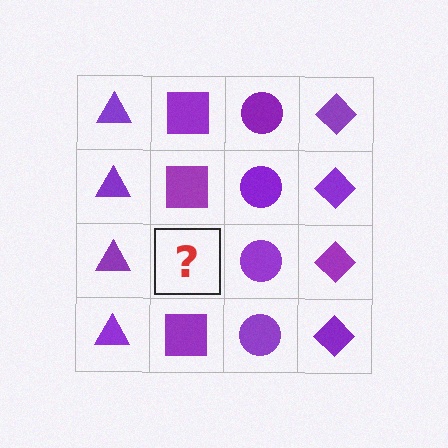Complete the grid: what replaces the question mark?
The question mark should be replaced with a purple square.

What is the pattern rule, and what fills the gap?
The rule is that each column has a consistent shape. The gap should be filled with a purple square.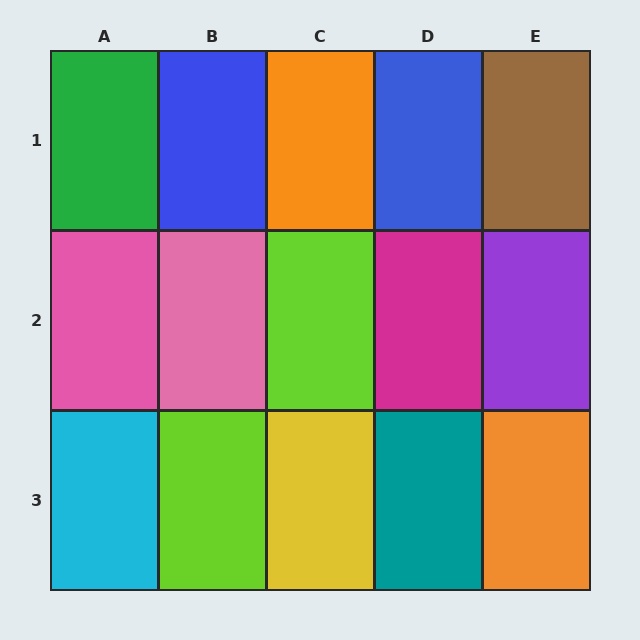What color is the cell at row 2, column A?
Pink.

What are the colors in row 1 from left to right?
Green, blue, orange, blue, brown.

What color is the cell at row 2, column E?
Purple.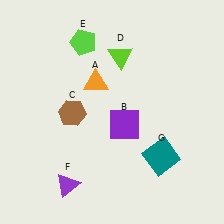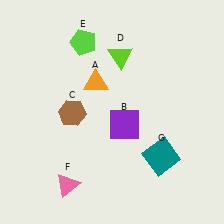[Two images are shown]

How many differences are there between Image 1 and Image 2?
There is 1 difference between the two images.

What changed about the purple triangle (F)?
In Image 1, F is purple. In Image 2, it changed to pink.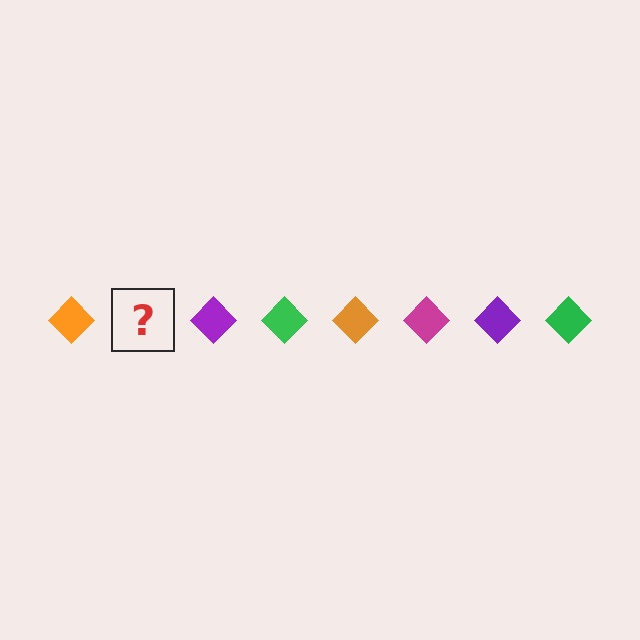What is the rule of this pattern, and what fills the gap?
The rule is that the pattern cycles through orange, magenta, purple, green diamonds. The gap should be filled with a magenta diamond.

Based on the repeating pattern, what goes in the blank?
The blank should be a magenta diamond.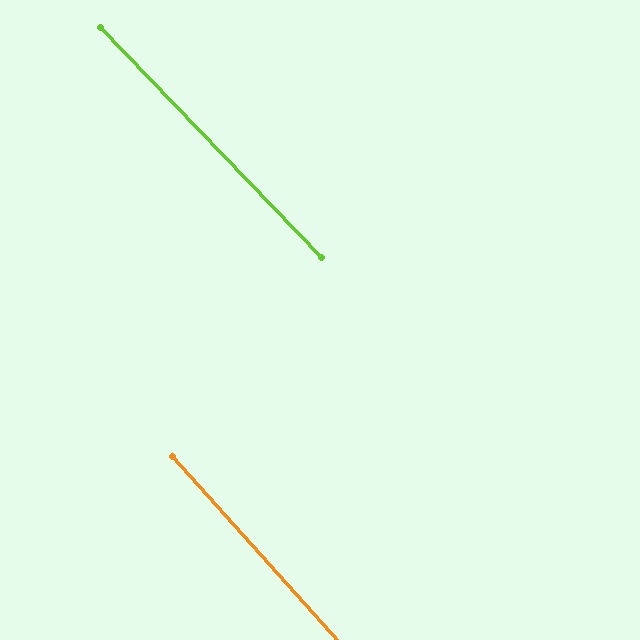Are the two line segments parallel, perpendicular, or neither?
Parallel — their directions differ by only 1.9°.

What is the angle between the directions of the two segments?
Approximately 2 degrees.